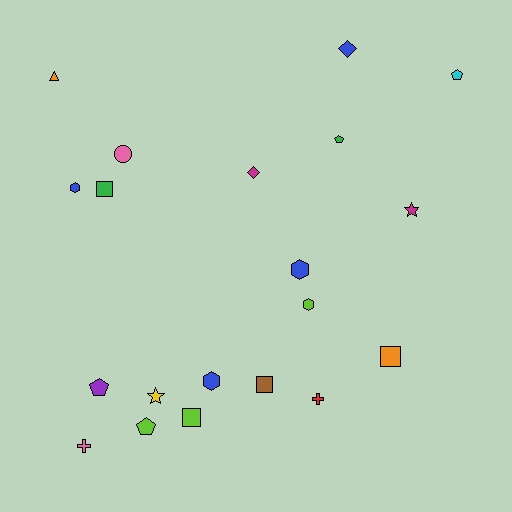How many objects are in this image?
There are 20 objects.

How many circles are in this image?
There is 1 circle.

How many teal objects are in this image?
There are no teal objects.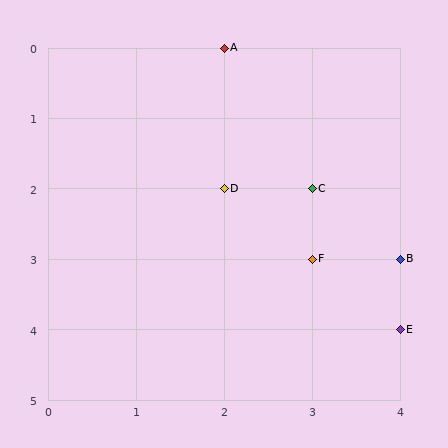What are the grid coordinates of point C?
Point C is at grid coordinates (3, 2).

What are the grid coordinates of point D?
Point D is at grid coordinates (2, 2).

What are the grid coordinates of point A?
Point A is at grid coordinates (2, 0).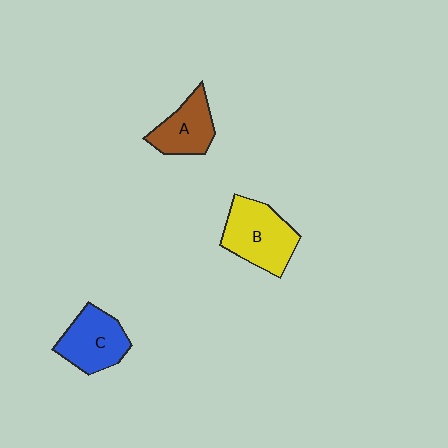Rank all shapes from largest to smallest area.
From largest to smallest: B (yellow), C (blue), A (brown).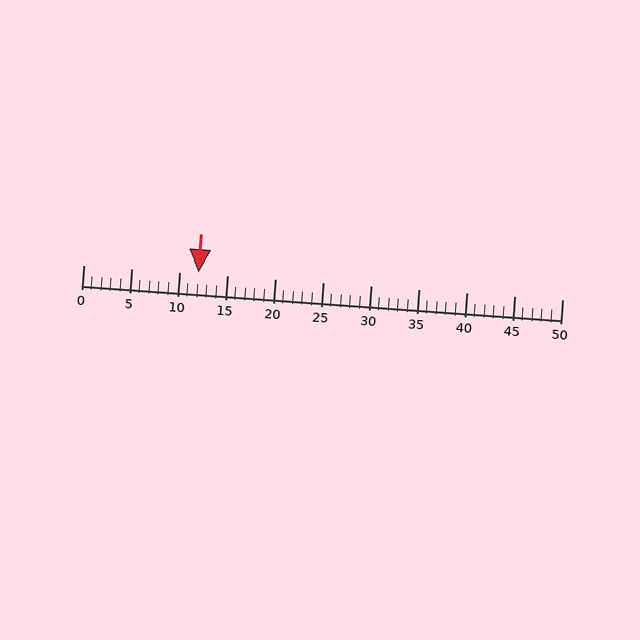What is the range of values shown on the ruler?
The ruler shows values from 0 to 50.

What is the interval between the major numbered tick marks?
The major tick marks are spaced 5 units apart.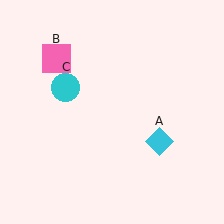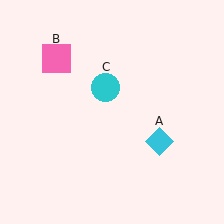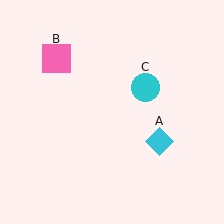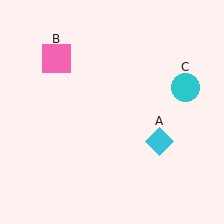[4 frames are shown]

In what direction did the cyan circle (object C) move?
The cyan circle (object C) moved right.